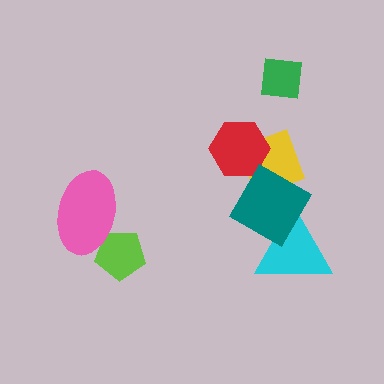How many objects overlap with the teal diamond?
3 objects overlap with the teal diamond.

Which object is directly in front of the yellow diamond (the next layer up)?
The red hexagon is directly in front of the yellow diamond.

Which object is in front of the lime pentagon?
The pink ellipse is in front of the lime pentagon.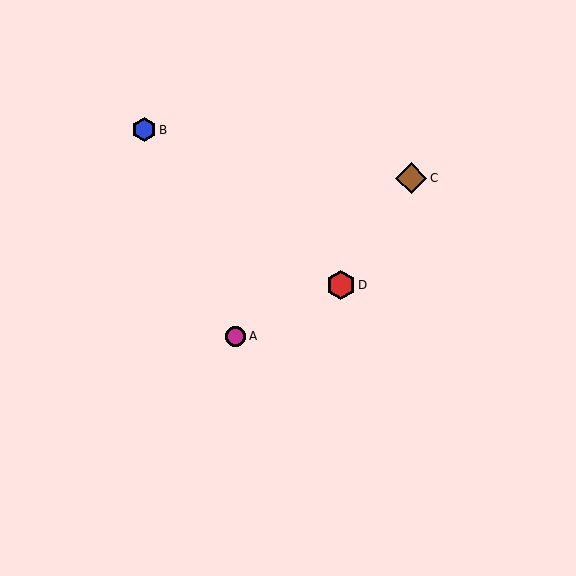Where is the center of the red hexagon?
The center of the red hexagon is at (341, 285).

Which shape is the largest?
The brown diamond (labeled C) is the largest.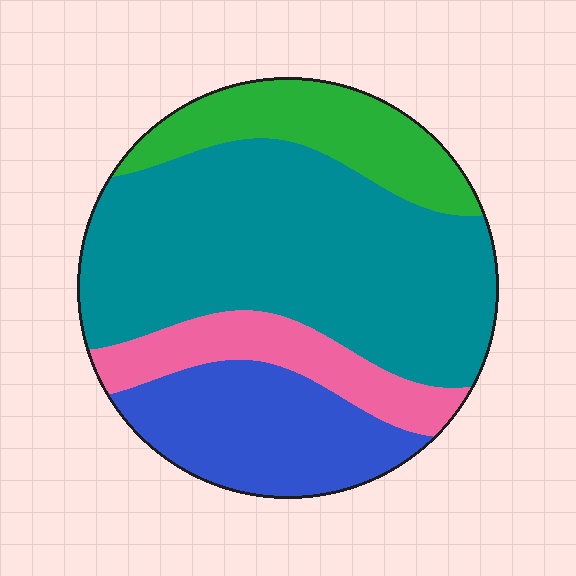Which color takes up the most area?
Teal, at roughly 50%.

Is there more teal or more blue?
Teal.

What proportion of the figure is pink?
Pink covers around 15% of the figure.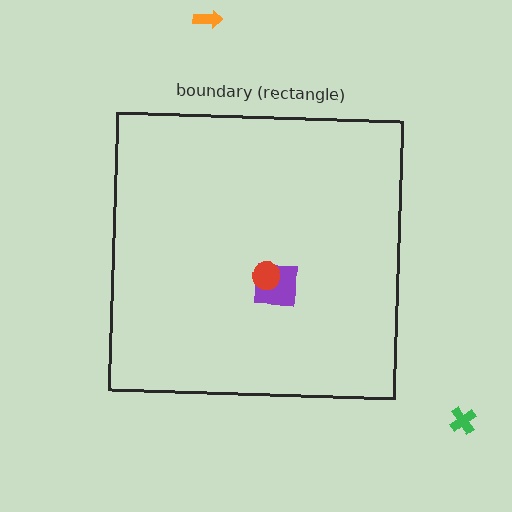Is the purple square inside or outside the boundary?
Inside.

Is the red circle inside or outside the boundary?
Inside.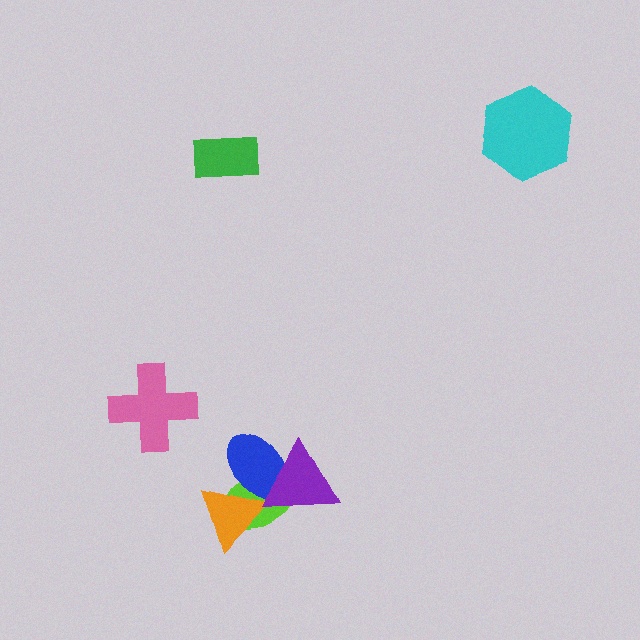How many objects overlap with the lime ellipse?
3 objects overlap with the lime ellipse.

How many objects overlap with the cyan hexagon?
0 objects overlap with the cyan hexagon.